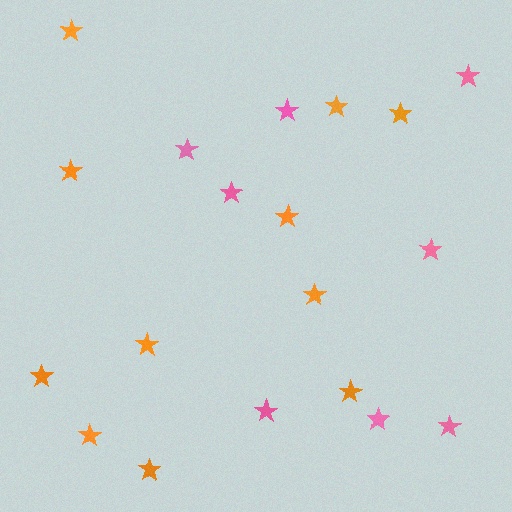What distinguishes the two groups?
There are 2 groups: one group of orange stars (11) and one group of pink stars (8).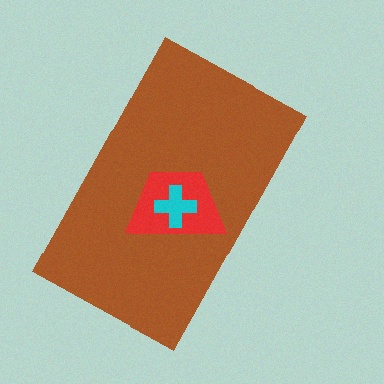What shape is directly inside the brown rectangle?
The red trapezoid.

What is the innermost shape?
The cyan cross.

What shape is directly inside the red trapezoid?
The cyan cross.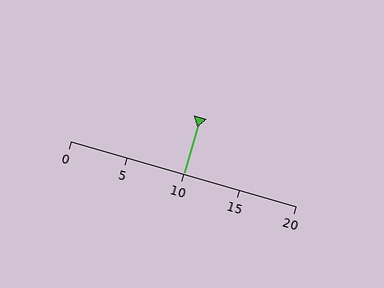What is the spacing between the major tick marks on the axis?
The major ticks are spaced 5 apart.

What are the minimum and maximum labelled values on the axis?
The axis runs from 0 to 20.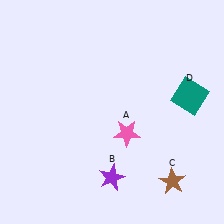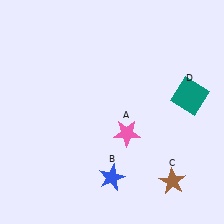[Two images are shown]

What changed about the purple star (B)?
In Image 1, B is purple. In Image 2, it changed to blue.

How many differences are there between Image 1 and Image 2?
There is 1 difference between the two images.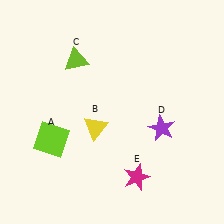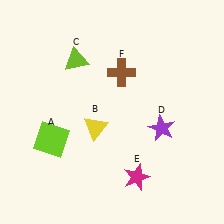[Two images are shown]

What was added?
A brown cross (F) was added in Image 2.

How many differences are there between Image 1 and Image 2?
There is 1 difference between the two images.